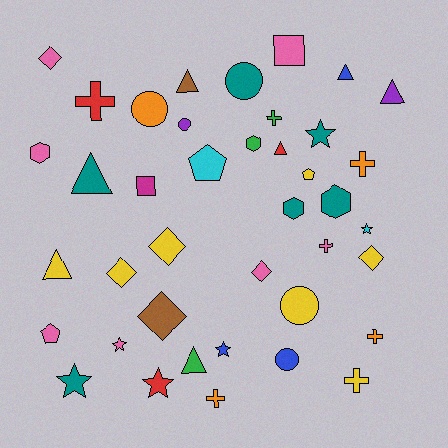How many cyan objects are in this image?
There are 2 cyan objects.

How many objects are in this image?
There are 40 objects.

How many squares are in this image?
There are 2 squares.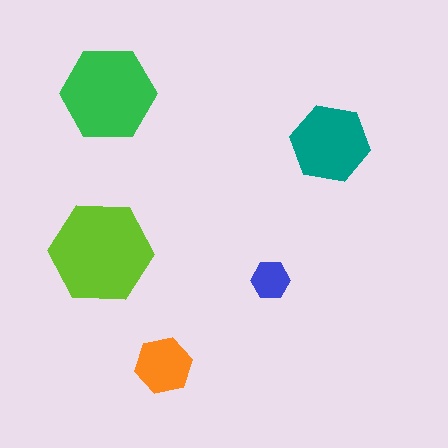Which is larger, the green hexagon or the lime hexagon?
The lime one.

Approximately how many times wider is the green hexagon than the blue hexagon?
About 2.5 times wider.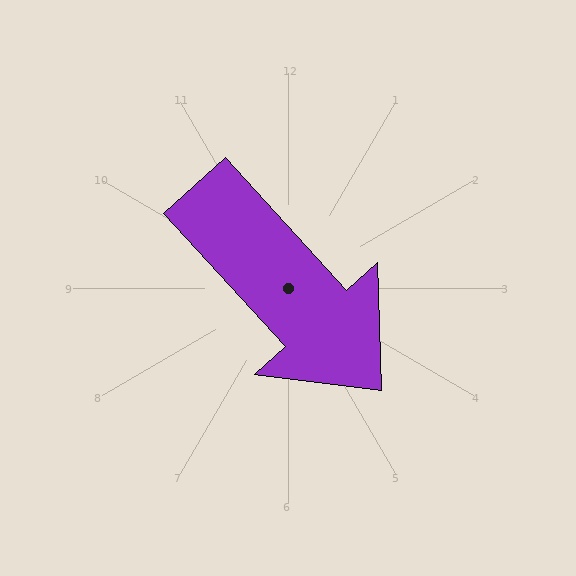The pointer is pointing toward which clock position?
Roughly 5 o'clock.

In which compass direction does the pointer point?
Southeast.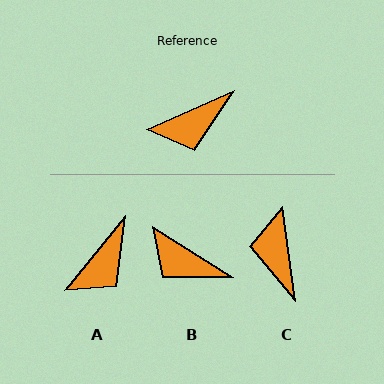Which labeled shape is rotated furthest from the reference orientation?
C, about 106 degrees away.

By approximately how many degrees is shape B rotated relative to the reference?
Approximately 56 degrees clockwise.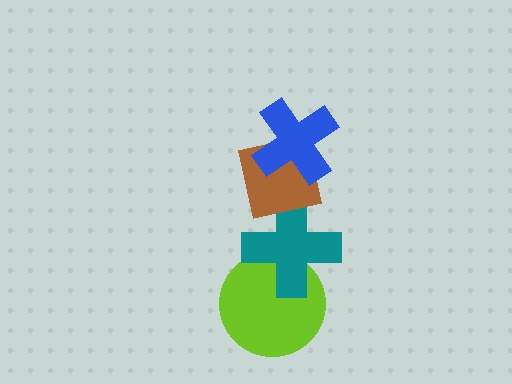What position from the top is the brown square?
The brown square is 2nd from the top.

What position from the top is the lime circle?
The lime circle is 4th from the top.